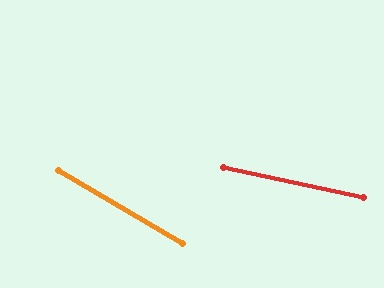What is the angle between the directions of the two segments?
Approximately 18 degrees.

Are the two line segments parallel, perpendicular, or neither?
Neither parallel nor perpendicular — they differ by about 18°.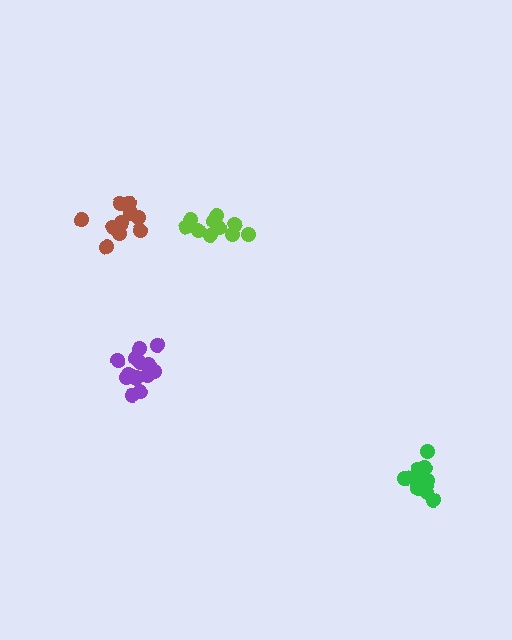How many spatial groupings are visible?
There are 4 spatial groupings.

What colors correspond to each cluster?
The clusters are colored: brown, lime, purple, green.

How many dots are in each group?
Group 1: 11 dots, Group 2: 10 dots, Group 3: 13 dots, Group 4: 12 dots (46 total).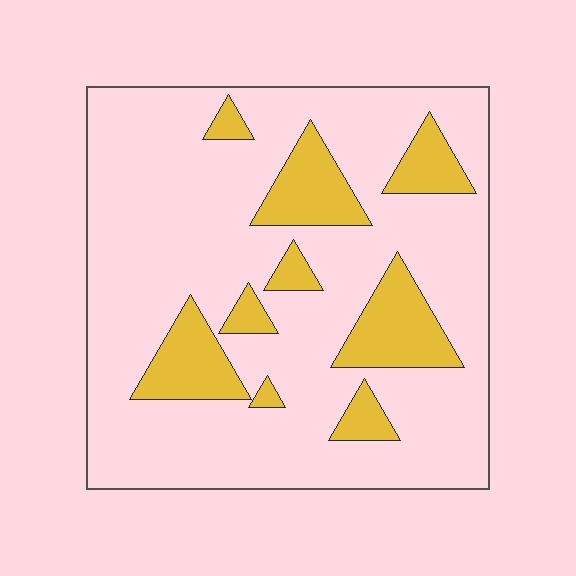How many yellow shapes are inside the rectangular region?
9.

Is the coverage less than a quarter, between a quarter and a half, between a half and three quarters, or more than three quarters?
Less than a quarter.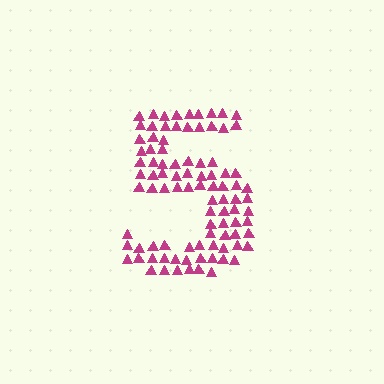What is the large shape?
The large shape is the digit 5.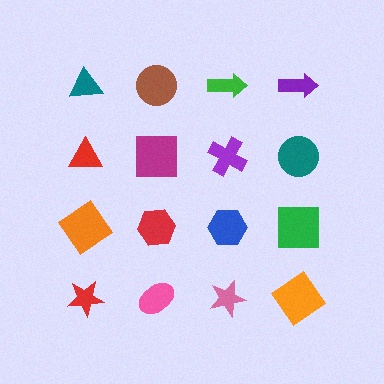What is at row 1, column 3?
A green arrow.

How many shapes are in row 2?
4 shapes.